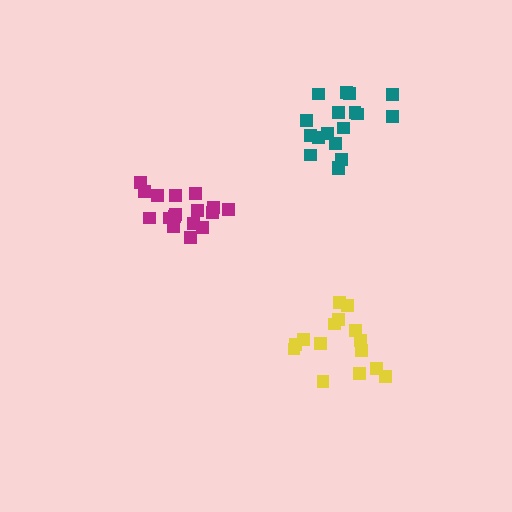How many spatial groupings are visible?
There are 3 spatial groupings.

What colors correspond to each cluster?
The clusters are colored: magenta, teal, yellow.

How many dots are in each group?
Group 1: 17 dots, Group 2: 18 dots, Group 3: 15 dots (50 total).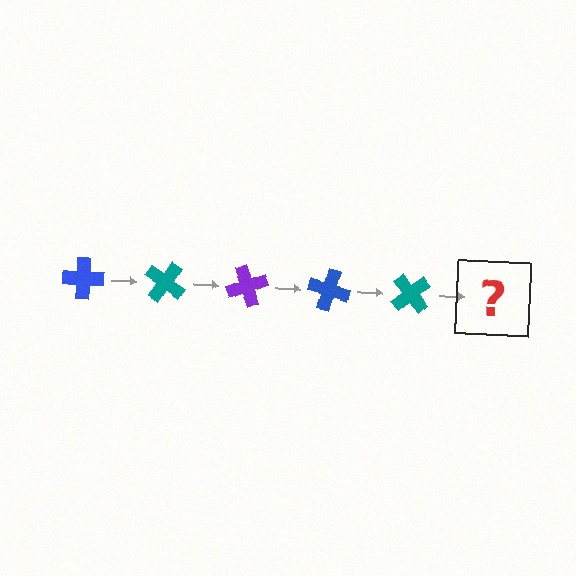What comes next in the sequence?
The next element should be a purple cross, rotated 175 degrees from the start.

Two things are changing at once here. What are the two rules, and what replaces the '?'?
The two rules are that it rotates 35 degrees each step and the color cycles through blue, teal, and purple. The '?' should be a purple cross, rotated 175 degrees from the start.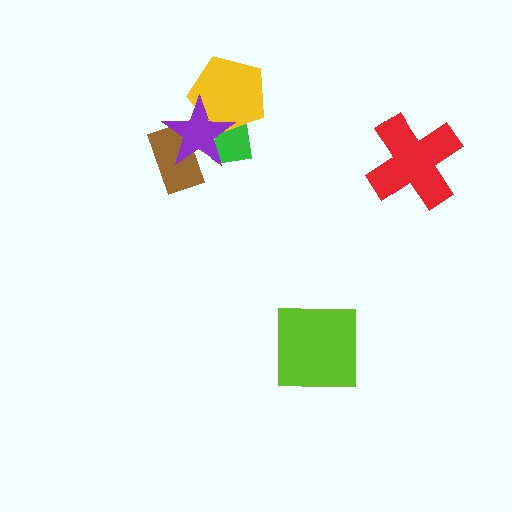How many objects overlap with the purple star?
3 objects overlap with the purple star.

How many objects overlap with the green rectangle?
2 objects overlap with the green rectangle.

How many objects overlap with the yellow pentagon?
2 objects overlap with the yellow pentagon.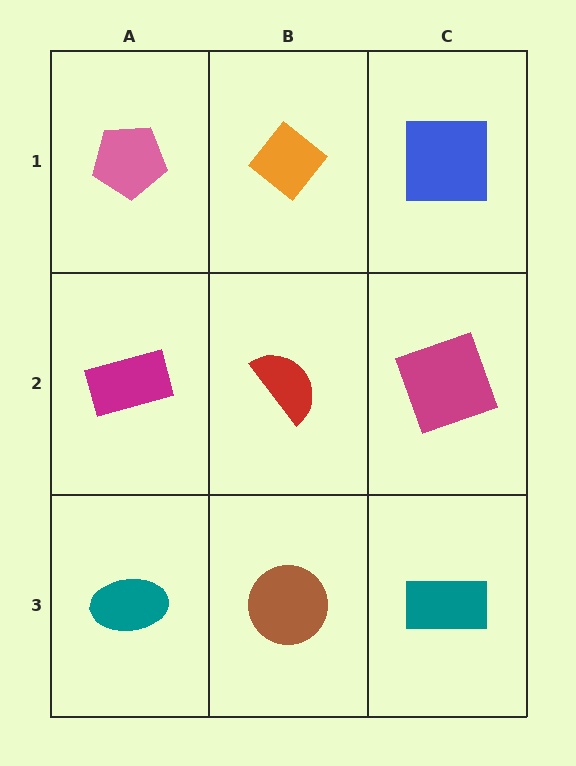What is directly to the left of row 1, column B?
A pink pentagon.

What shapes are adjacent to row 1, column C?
A magenta square (row 2, column C), an orange diamond (row 1, column B).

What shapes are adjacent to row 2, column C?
A blue square (row 1, column C), a teal rectangle (row 3, column C), a red semicircle (row 2, column B).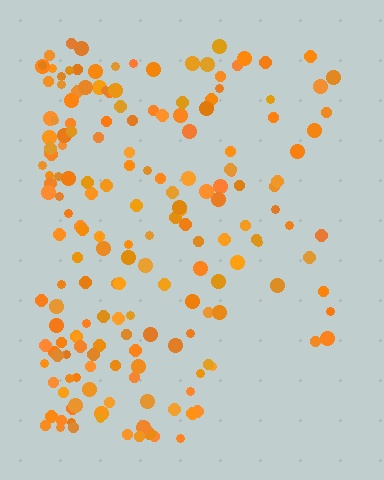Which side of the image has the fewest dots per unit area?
The right.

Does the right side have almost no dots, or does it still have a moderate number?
Still a moderate number, just noticeably fewer than the left.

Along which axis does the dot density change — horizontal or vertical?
Horizontal.